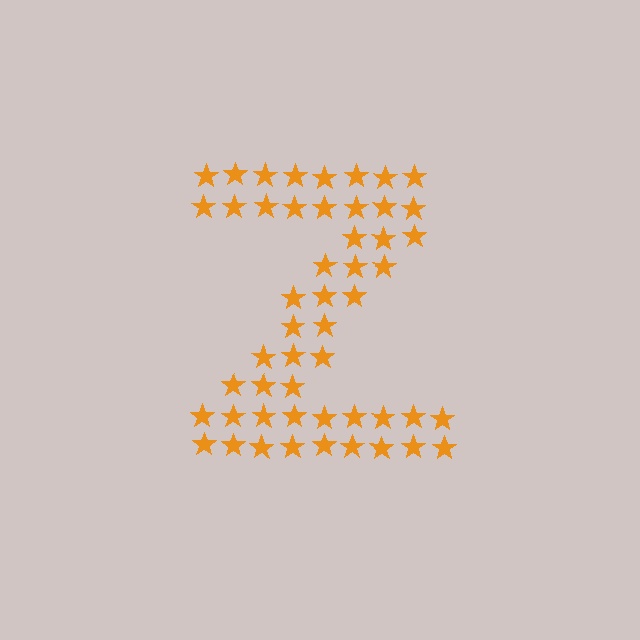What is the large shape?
The large shape is the letter Z.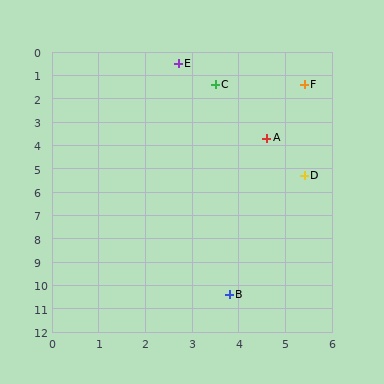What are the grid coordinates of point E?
Point E is at approximately (2.7, 0.5).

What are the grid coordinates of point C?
Point C is at approximately (3.5, 1.4).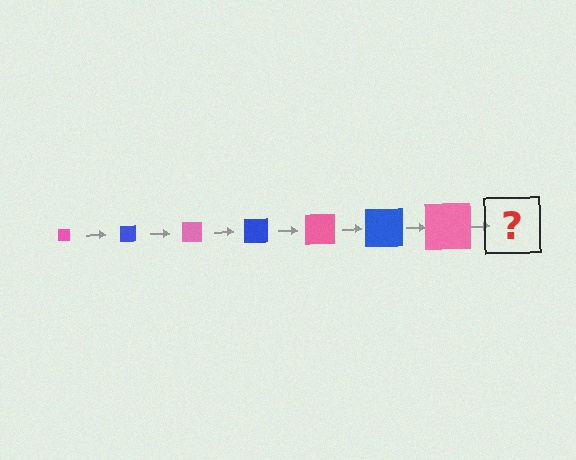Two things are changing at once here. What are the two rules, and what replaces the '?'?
The two rules are that the square grows larger each step and the color cycles through pink and blue. The '?' should be a blue square, larger than the previous one.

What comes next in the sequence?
The next element should be a blue square, larger than the previous one.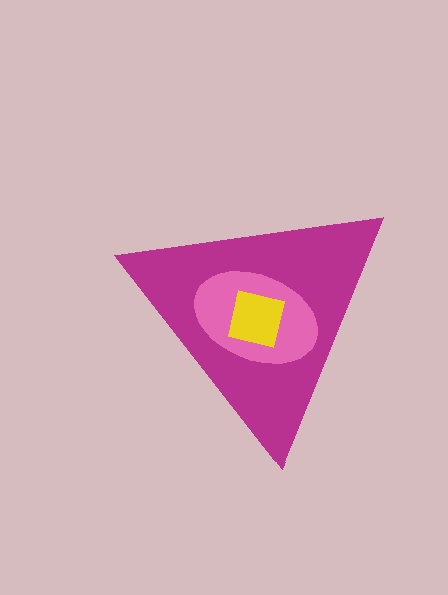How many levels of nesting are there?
3.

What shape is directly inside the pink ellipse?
The yellow square.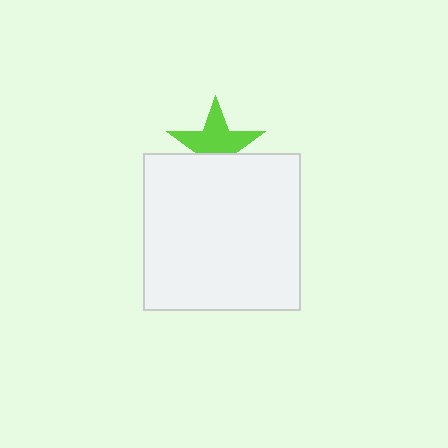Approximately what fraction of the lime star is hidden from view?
Roughly 37% of the lime star is hidden behind the white square.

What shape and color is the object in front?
The object in front is a white square.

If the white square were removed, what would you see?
You would see the complete lime star.